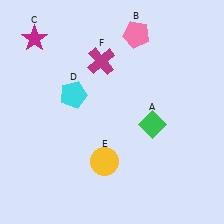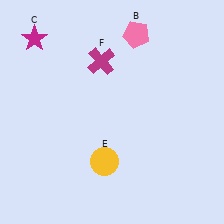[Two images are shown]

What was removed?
The green diamond (A), the cyan pentagon (D) were removed in Image 2.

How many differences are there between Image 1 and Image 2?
There are 2 differences between the two images.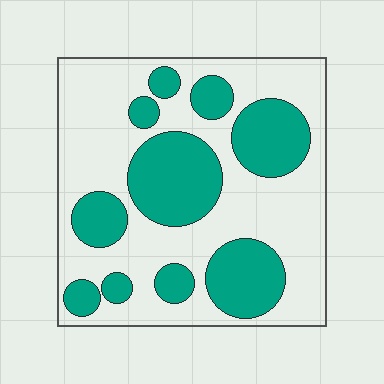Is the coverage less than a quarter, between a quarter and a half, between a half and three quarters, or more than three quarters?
Between a quarter and a half.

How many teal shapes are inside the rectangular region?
10.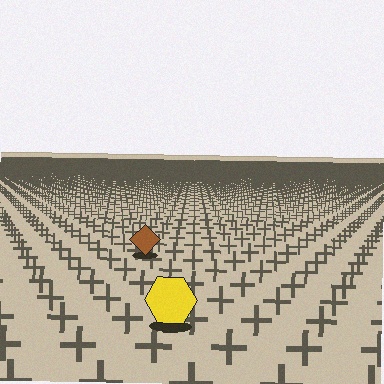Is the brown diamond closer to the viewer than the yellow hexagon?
No. The yellow hexagon is closer — you can tell from the texture gradient: the ground texture is coarser near it.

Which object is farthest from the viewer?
The brown diamond is farthest from the viewer. It appears smaller and the ground texture around it is denser.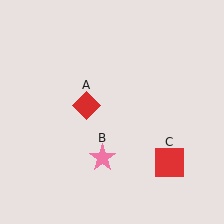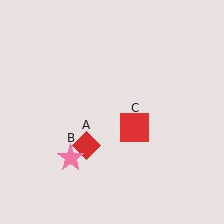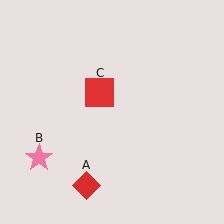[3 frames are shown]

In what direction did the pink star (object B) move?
The pink star (object B) moved left.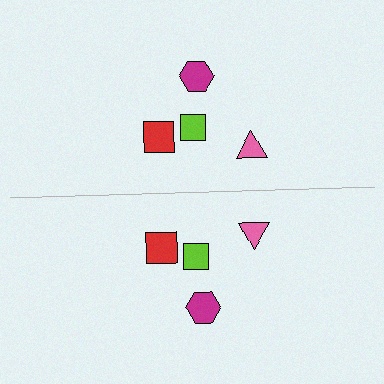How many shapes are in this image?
There are 8 shapes in this image.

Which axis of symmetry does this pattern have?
The pattern has a horizontal axis of symmetry running through the center of the image.